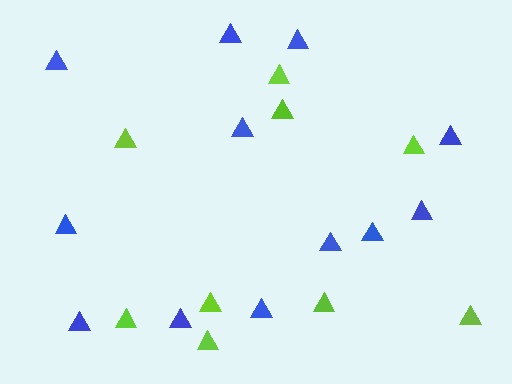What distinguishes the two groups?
There are 2 groups: one group of lime triangles (9) and one group of blue triangles (12).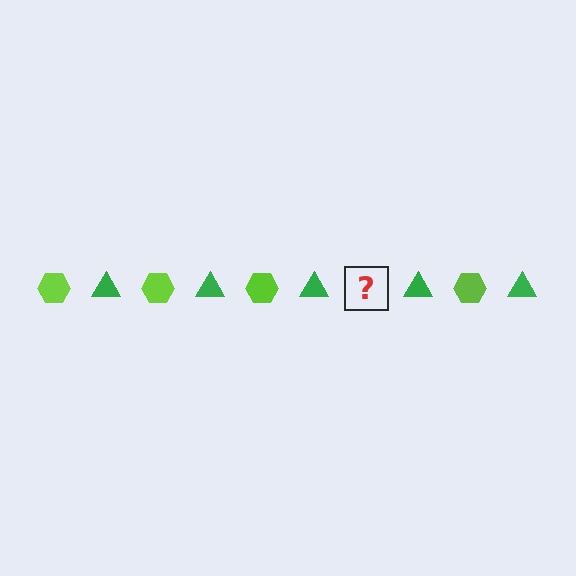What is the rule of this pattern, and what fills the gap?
The rule is that the pattern alternates between lime hexagon and green triangle. The gap should be filled with a lime hexagon.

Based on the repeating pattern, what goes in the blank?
The blank should be a lime hexagon.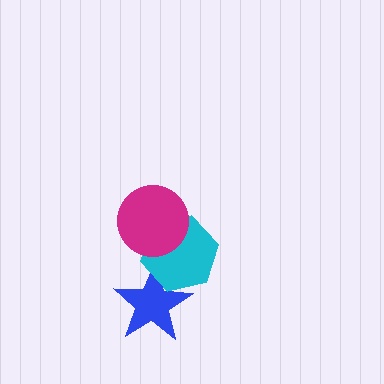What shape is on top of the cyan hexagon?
The magenta circle is on top of the cyan hexagon.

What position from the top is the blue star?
The blue star is 3rd from the top.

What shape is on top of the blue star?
The cyan hexagon is on top of the blue star.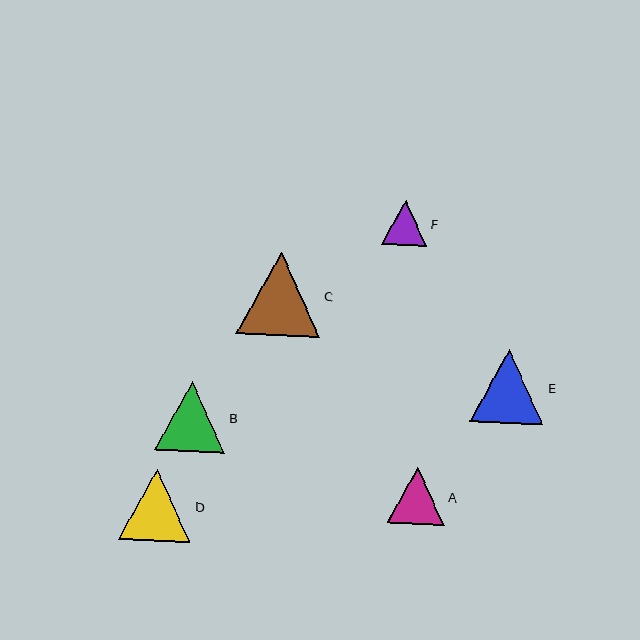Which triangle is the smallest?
Triangle F is the smallest with a size of approximately 45 pixels.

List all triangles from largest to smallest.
From largest to smallest: C, E, D, B, A, F.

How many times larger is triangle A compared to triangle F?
Triangle A is approximately 1.3 times the size of triangle F.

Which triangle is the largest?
Triangle C is the largest with a size of approximately 83 pixels.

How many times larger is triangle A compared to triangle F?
Triangle A is approximately 1.3 times the size of triangle F.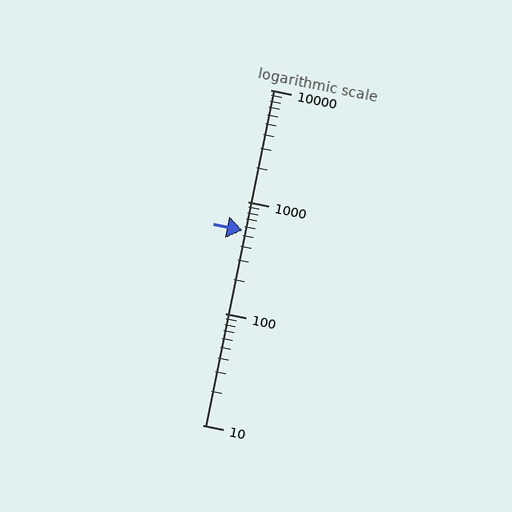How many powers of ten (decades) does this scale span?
The scale spans 3 decades, from 10 to 10000.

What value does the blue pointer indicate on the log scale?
The pointer indicates approximately 550.